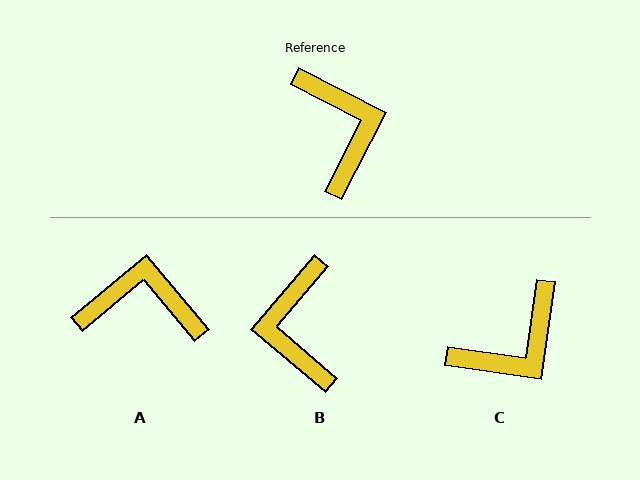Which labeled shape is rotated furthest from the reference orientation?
B, about 167 degrees away.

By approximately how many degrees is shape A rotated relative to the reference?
Approximately 67 degrees counter-clockwise.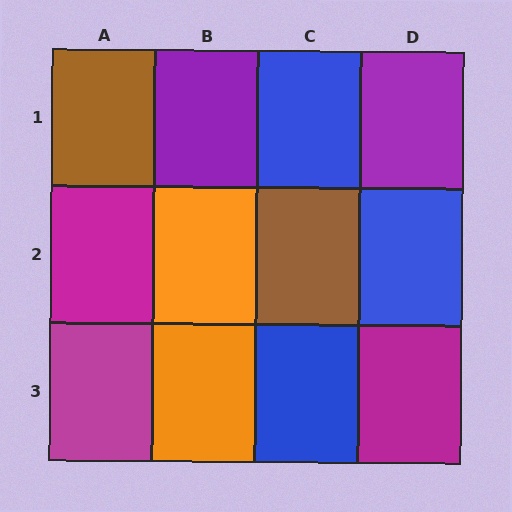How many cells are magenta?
3 cells are magenta.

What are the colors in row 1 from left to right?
Brown, purple, blue, purple.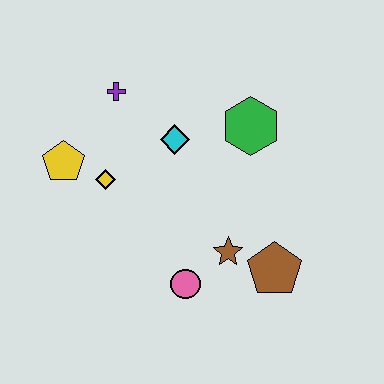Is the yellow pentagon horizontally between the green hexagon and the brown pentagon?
No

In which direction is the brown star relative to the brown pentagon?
The brown star is to the left of the brown pentagon.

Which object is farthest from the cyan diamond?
The brown pentagon is farthest from the cyan diamond.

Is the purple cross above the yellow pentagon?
Yes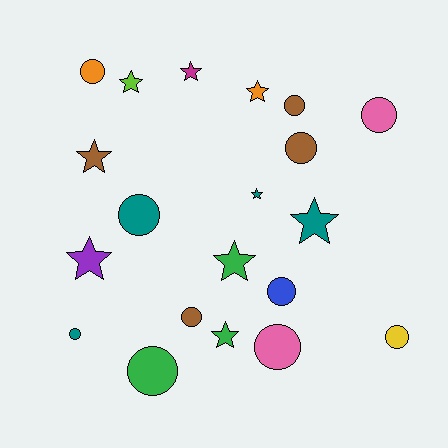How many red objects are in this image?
There are no red objects.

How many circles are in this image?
There are 11 circles.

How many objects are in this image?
There are 20 objects.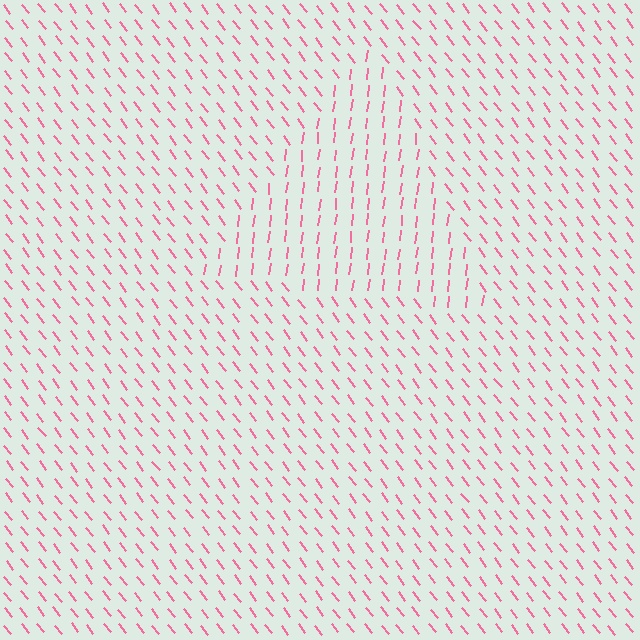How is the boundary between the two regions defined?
The boundary is defined purely by a change in line orientation (approximately 45 degrees difference). All lines are the same color and thickness.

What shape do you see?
I see a triangle.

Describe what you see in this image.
The image is filled with small pink line segments. A triangle region in the image has lines oriented differently from the surrounding lines, creating a visible texture boundary.